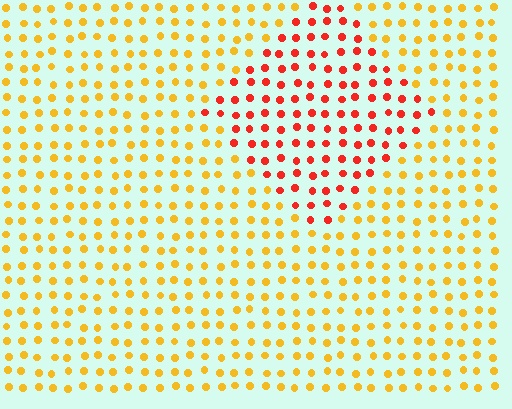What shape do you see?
I see a diamond.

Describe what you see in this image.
The image is filled with small yellow elements in a uniform arrangement. A diamond-shaped region is visible where the elements are tinted to a slightly different hue, forming a subtle color boundary.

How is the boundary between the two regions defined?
The boundary is defined purely by a slight shift in hue (about 43 degrees). Spacing, size, and orientation are identical on both sides.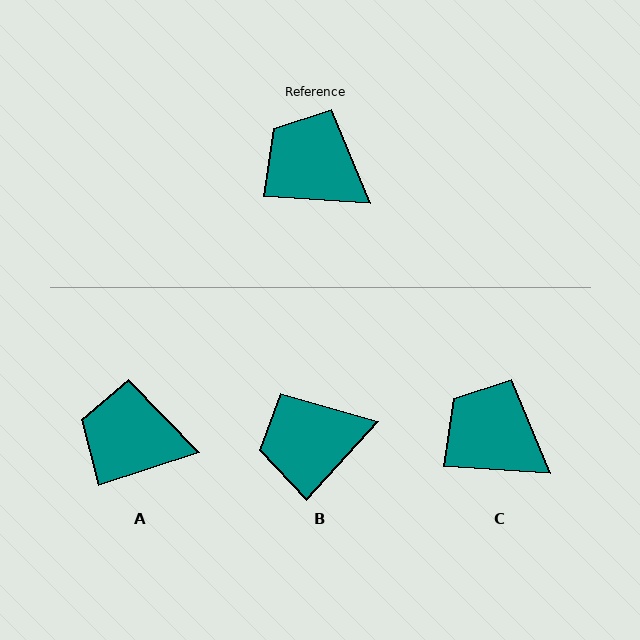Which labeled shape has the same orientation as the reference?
C.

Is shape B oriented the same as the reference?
No, it is off by about 51 degrees.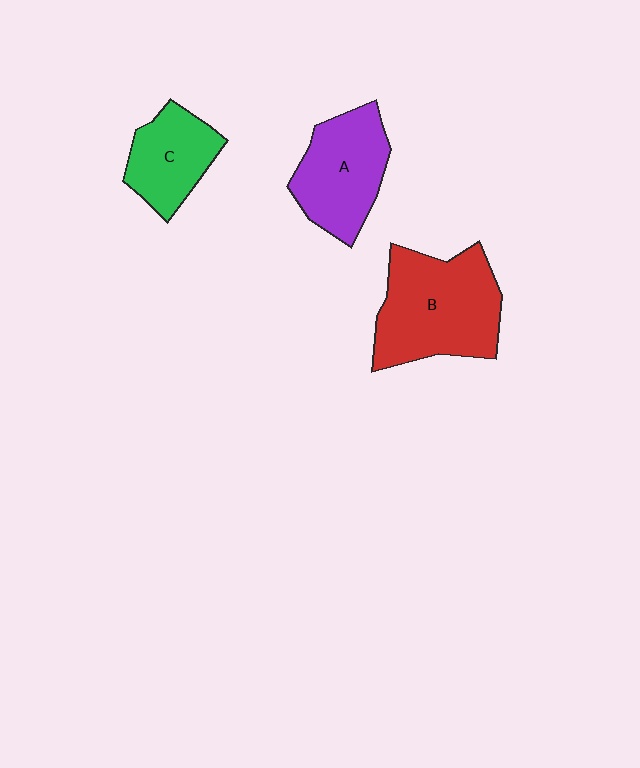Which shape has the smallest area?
Shape C (green).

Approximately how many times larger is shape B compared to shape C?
Approximately 1.7 times.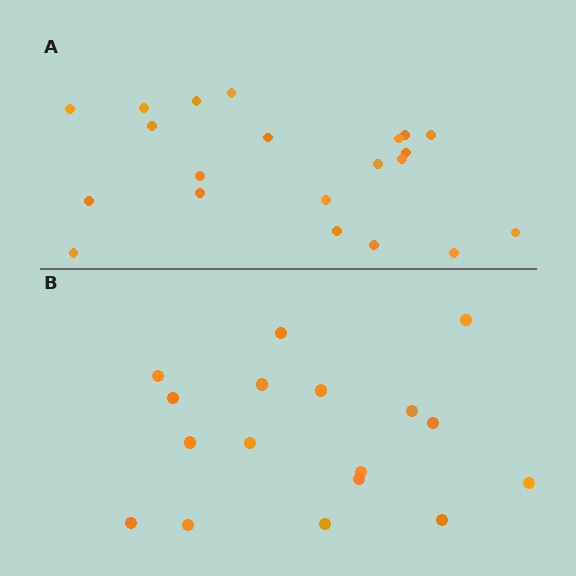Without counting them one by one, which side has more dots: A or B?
Region A (the top region) has more dots.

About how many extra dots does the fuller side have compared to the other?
Region A has about 4 more dots than region B.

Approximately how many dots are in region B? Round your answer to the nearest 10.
About 20 dots. (The exact count is 17, which rounds to 20.)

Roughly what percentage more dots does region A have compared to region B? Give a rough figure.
About 25% more.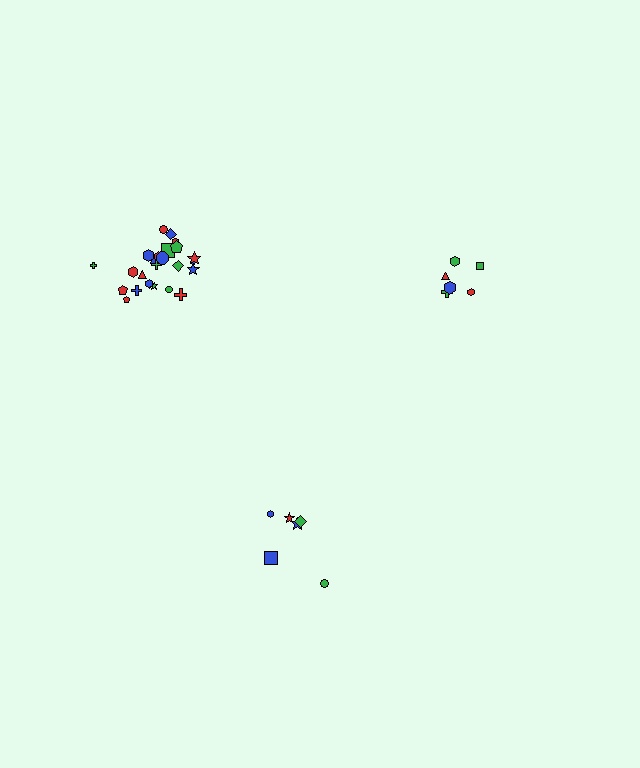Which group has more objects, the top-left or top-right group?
The top-left group.